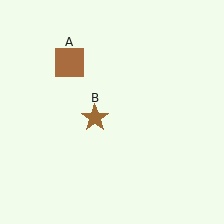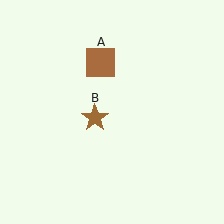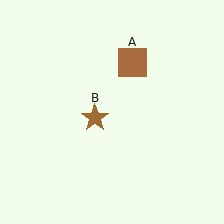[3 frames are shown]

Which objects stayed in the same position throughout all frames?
Brown star (object B) remained stationary.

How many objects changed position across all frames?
1 object changed position: brown square (object A).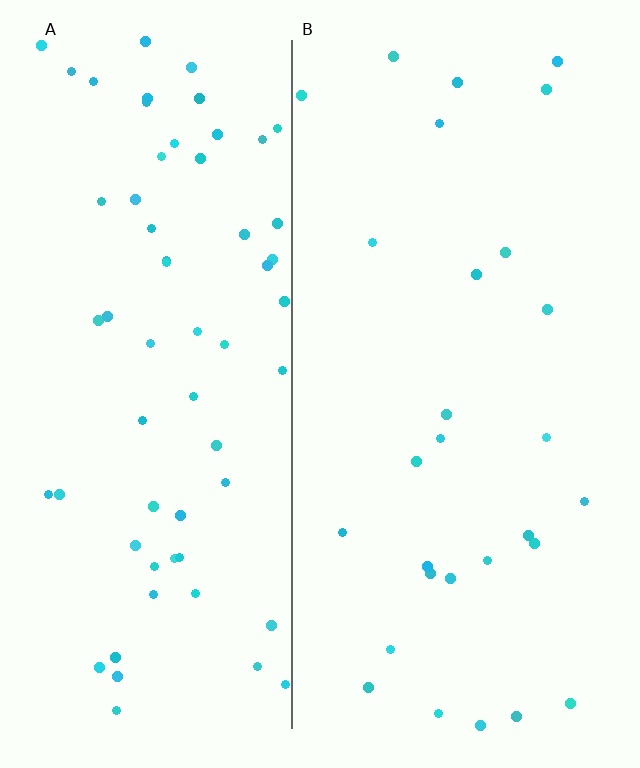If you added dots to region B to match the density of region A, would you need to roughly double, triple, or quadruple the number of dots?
Approximately double.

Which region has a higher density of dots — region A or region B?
A (the left).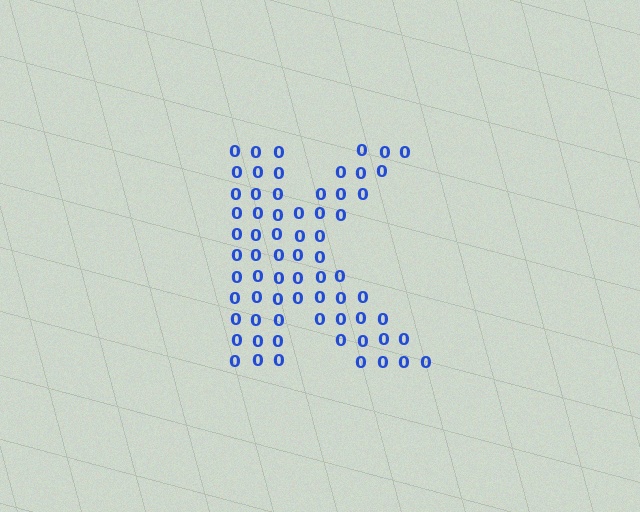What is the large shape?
The large shape is the letter K.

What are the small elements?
The small elements are digit 0's.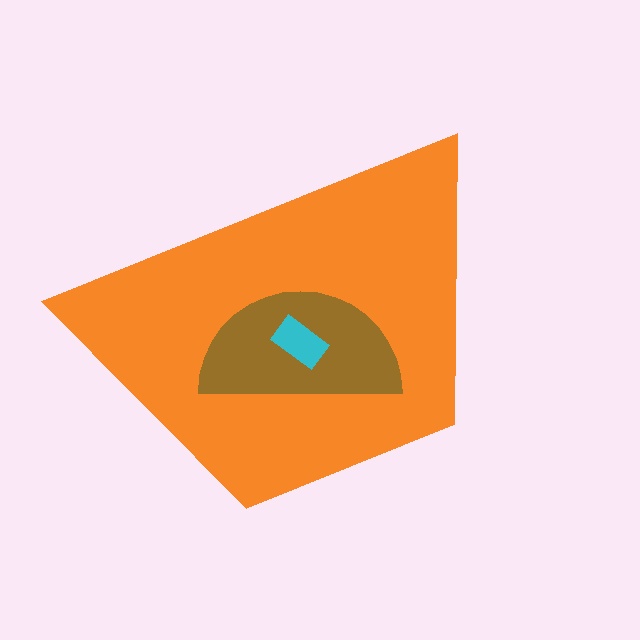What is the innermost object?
The cyan rectangle.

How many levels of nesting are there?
3.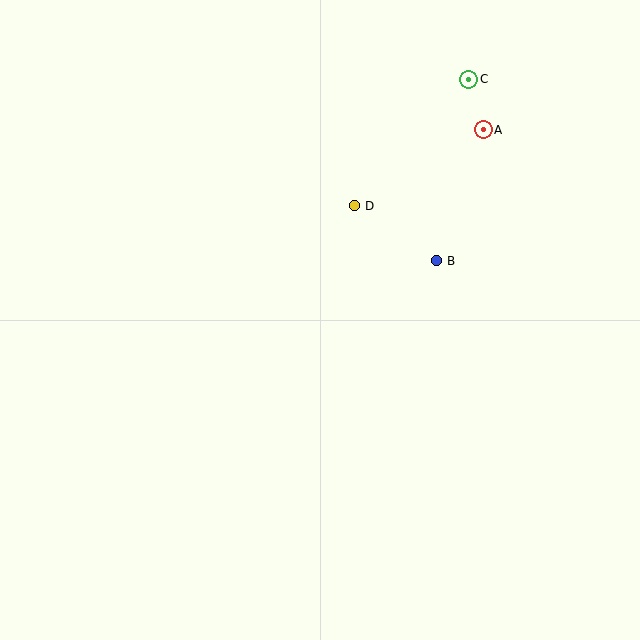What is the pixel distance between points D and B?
The distance between D and B is 99 pixels.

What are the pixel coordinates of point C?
Point C is at (469, 79).